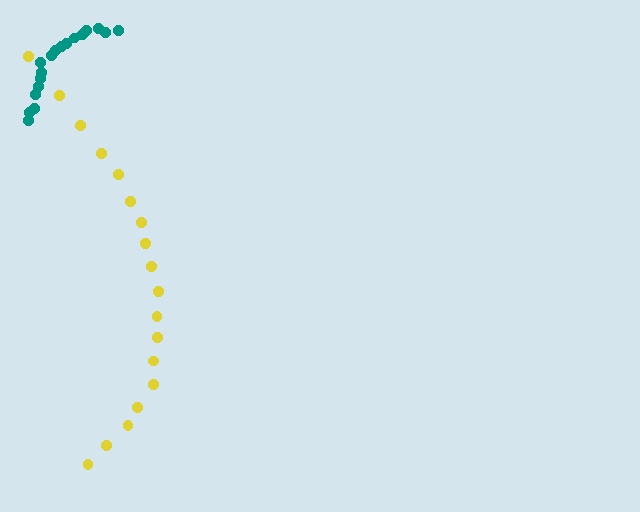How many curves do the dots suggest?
There are 2 distinct paths.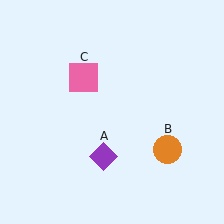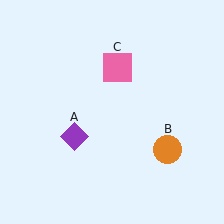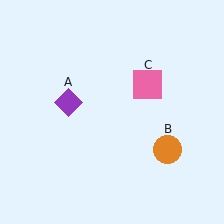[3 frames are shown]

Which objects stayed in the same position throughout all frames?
Orange circle (object B) remained stationary.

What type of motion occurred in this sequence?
The purple diamond (object A), pink square (object C) rotated clockwise around the center of the scene.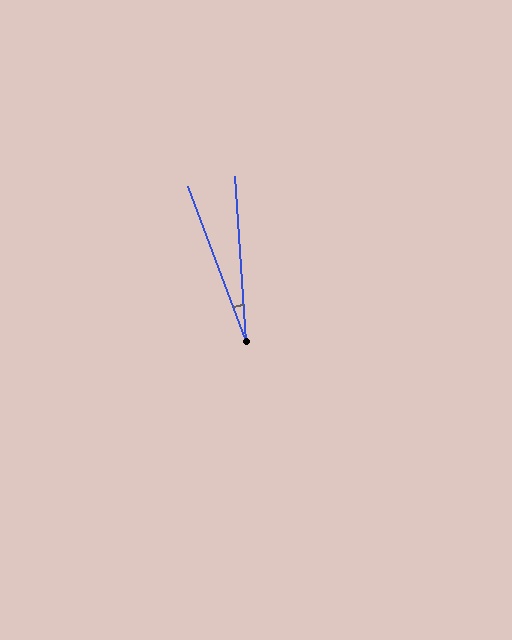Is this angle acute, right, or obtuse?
It is acute.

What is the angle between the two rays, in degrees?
Approximately 17 degrees.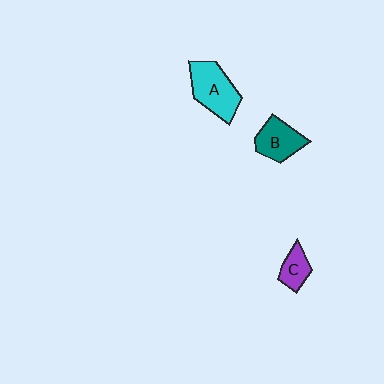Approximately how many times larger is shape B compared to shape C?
Approximately 1.5 times.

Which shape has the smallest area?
Shape C (purple).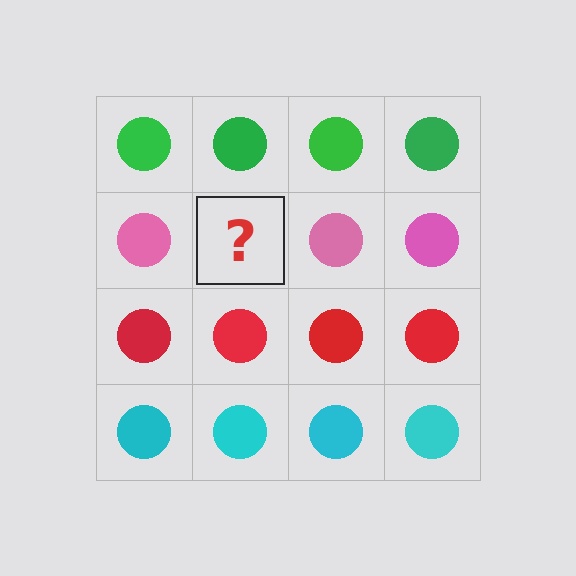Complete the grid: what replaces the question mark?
The question mark should be replaced with a pink circle.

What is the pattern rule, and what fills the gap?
The rule is that each row has a consistent color. The gap should be filled with a pink circle.